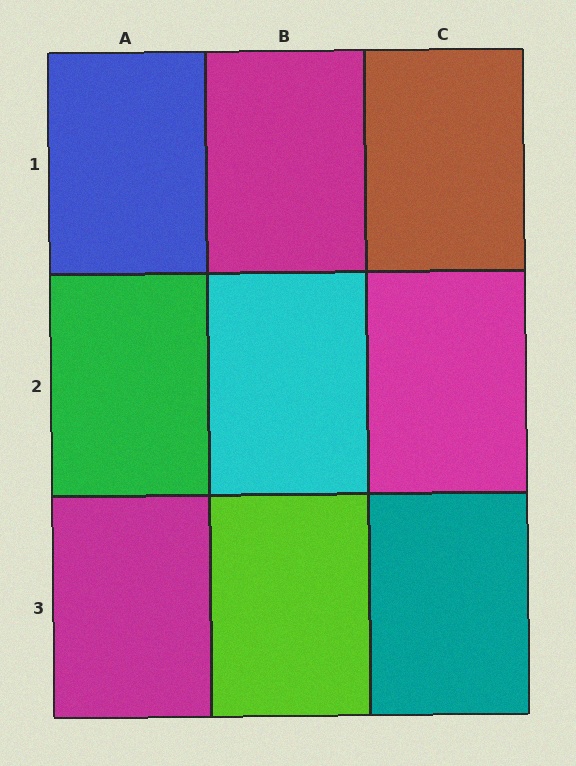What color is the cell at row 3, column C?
Teal.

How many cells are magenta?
3 cells are magenta.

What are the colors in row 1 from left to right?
Blue, magenta, brown.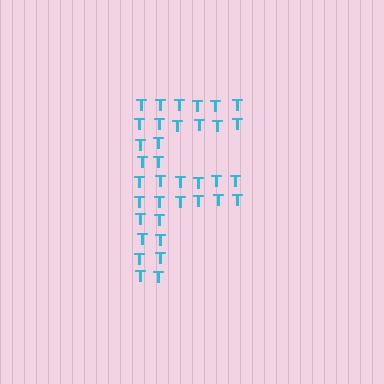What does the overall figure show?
The overall figure shows the letter F.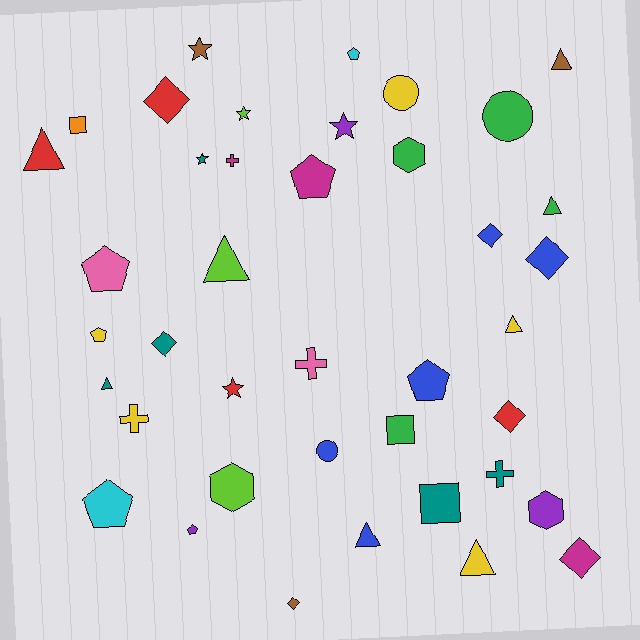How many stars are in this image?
There are 5 stars.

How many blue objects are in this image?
There are 5 blue objects.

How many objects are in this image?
There are 40 objects.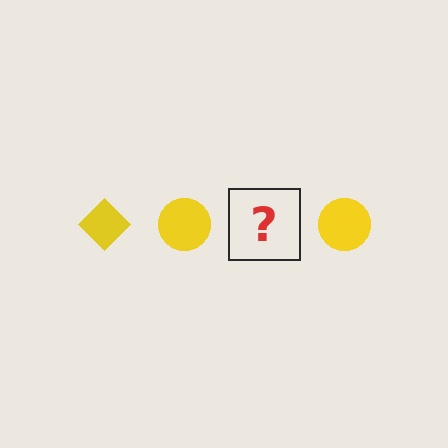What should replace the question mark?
The question mark should be replaced with a yellow diamond.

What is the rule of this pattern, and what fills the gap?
The rule is that the pattern cycles through diamond, circle shapes in yellow. The gap should be filled with a yellow diamond.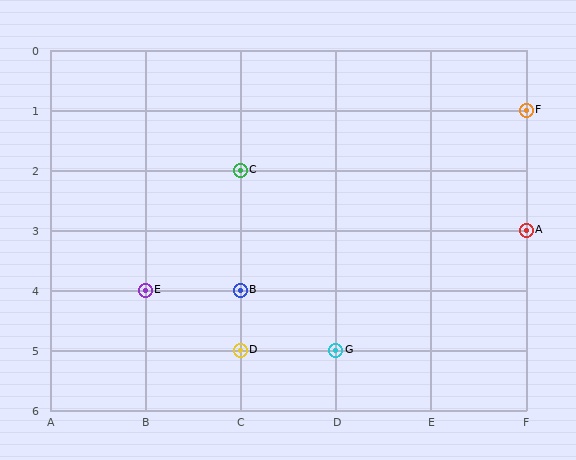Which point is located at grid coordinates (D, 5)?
Point G is at (D, 5).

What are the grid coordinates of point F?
Point F is at grid coordinates (F, 1).